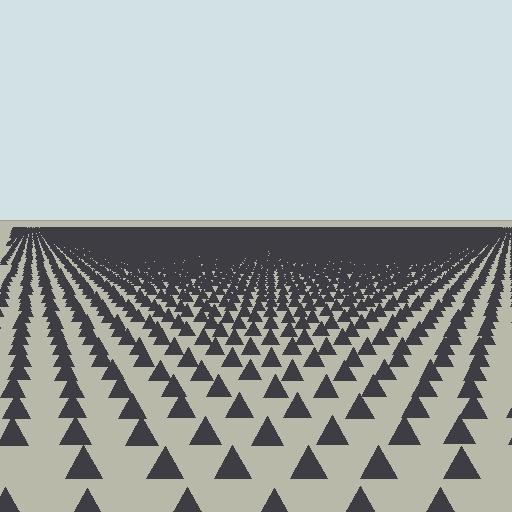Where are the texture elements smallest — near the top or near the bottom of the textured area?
Near the top.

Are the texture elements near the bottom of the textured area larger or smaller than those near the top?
Larger. Near the bottom, elements are closer to the viewer and appear at a bigger on-screen size.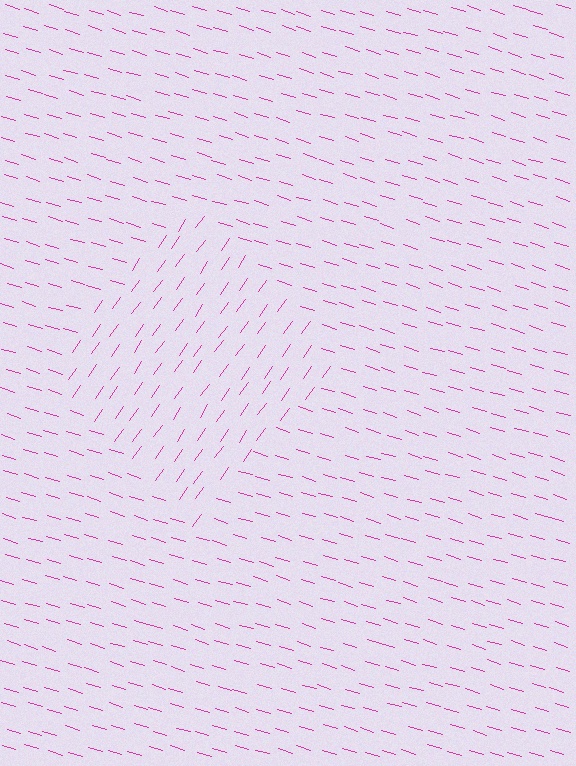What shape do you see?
I see a diamond.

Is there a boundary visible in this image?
Yes, there is a texture boundary formed by a change in line orientation.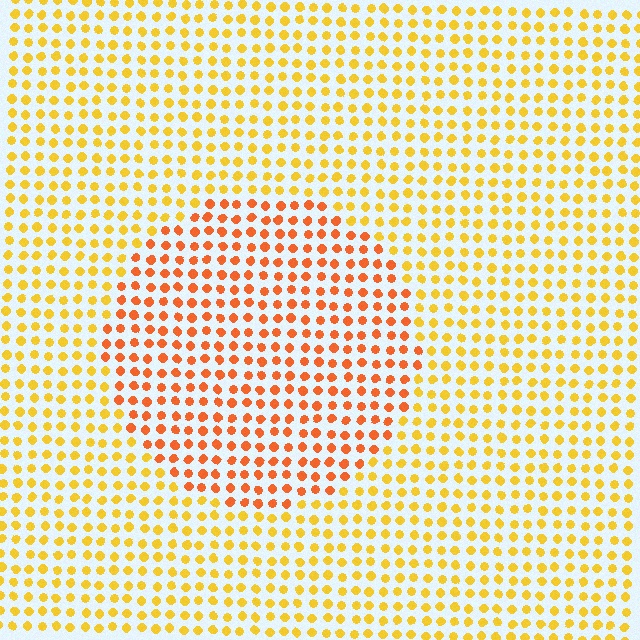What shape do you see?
I see a circle.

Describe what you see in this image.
The image is filled with small yellow elements in a uniform arrangement. A circle-shaped region is visible where the elements are tinted to a slightly different hue, forming a subtle color boundary.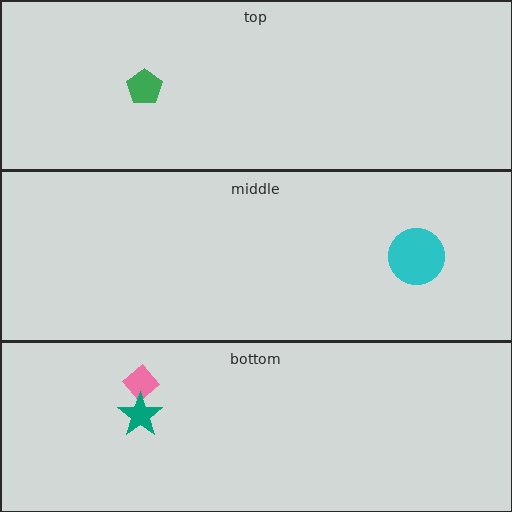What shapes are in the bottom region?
The pink diamond, the teal star.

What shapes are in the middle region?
The cyan circle.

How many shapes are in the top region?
1.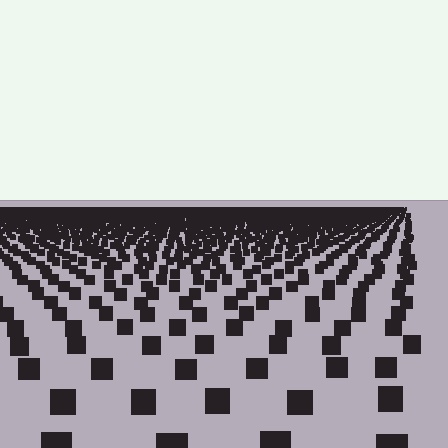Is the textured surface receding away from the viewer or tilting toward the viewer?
The surface is receding away from the viewer. Texture elements get smaller and denser toward the top.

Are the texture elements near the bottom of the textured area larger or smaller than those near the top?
Larger. Near the bottom, elements are closer to the viewer and appear at a bigger on-screen size.